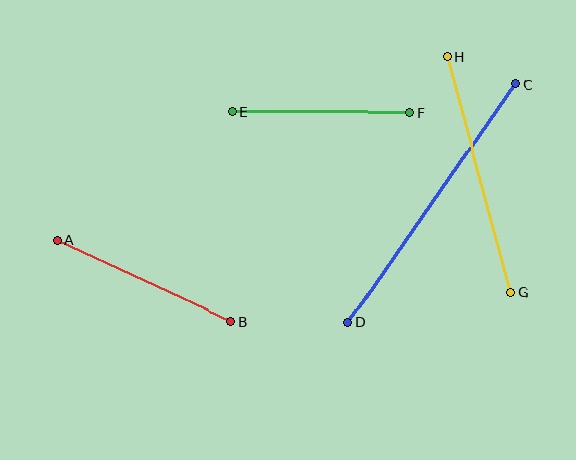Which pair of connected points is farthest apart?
Points C and D are farthest apart.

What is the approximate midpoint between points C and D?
The midpoint is at approximately (432, 203) pixels.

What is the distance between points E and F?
The distance is approximately 177 pixels.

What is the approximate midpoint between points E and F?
The midpoint is at approximately (321, 112) pixels.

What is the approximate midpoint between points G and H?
The midpoint is at approximately (479, 175) pixels.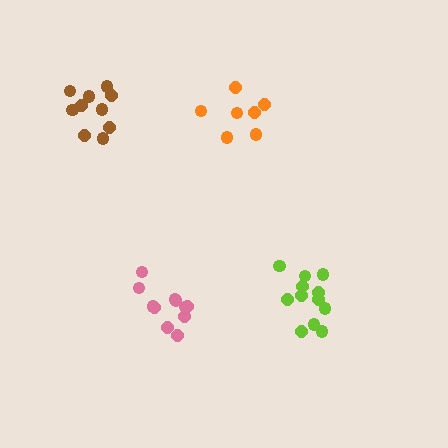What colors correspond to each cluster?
The clusters are colored: pink, orange, lime, brown.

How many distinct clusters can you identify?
There are 4 distinct clusters.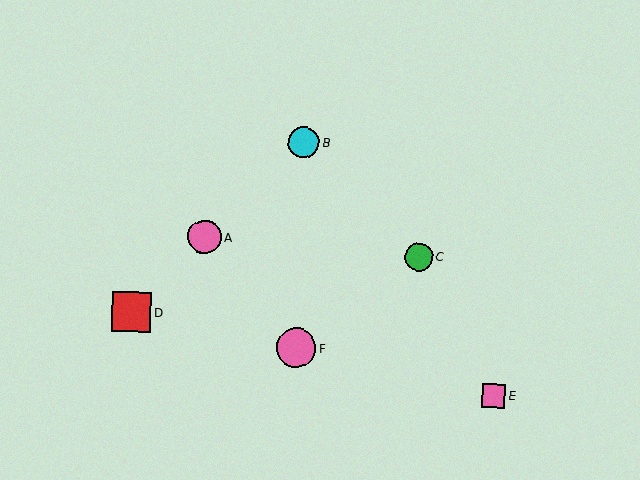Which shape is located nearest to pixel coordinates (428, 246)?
The green circle (labeled C) at (419, 257) is nearest to that location.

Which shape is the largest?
The red square (labeled D) is the largest.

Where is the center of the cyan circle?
The center of the cyan circle is at (304, 143).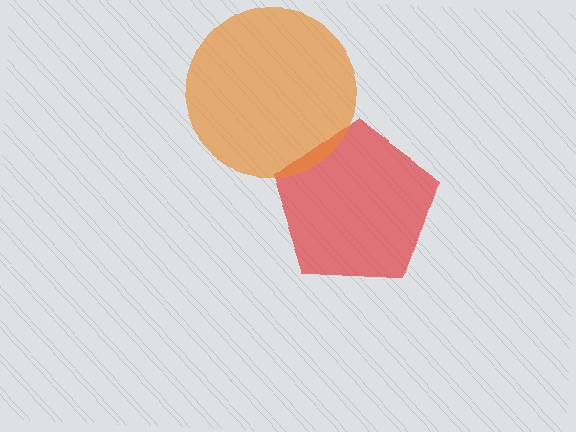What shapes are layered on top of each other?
The layered shapes are: a red pentagon, an orange circle.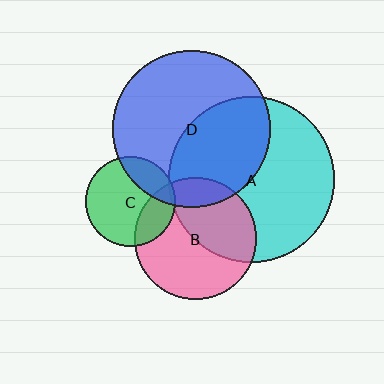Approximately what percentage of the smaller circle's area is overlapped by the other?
Approximately 15%.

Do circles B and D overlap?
Yes.